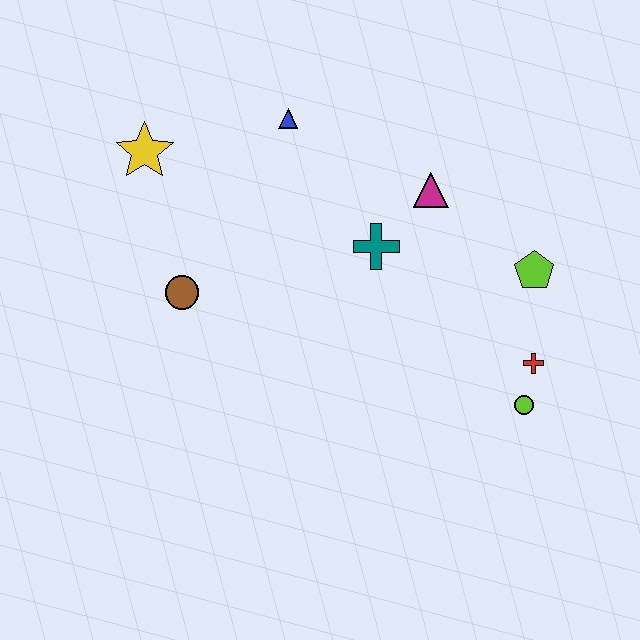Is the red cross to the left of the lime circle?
No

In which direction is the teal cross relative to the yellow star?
The teal cross is to the right of the yellow star.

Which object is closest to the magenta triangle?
The teal cross is closest to the magenta triangle.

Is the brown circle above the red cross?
Yes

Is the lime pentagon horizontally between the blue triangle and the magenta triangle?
No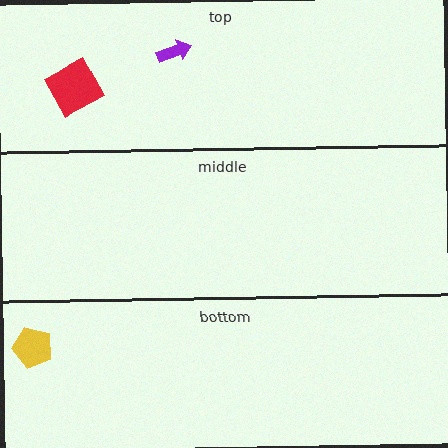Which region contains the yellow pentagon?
The bottom region.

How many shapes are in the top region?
2.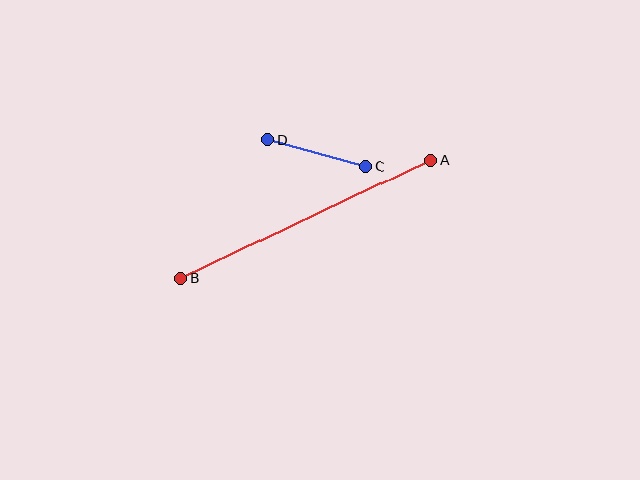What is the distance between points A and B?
The distance is approximately 277 pixels.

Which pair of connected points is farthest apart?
Points A and B are farthest apart.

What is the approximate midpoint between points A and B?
The midpoint is at approximately (305, 219) pixels.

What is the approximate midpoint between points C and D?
The midpoint is at approximately (316, 153) pixels.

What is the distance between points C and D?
The distance is approximately 101 pixels.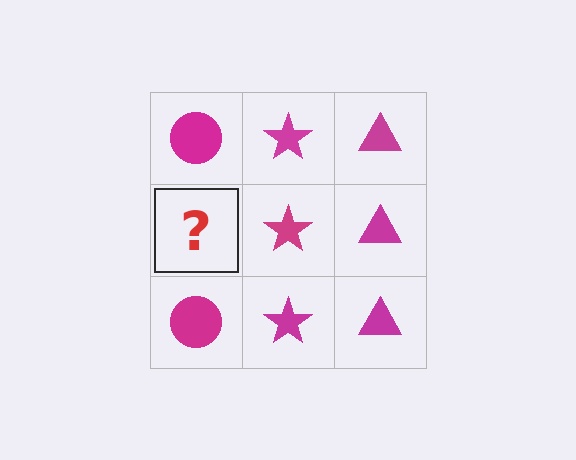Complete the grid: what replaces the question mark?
The question mark should be replaced with a magenta circle.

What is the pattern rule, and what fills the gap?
The rule is that each column has a consistent shape. The gap should be filled with a magenta circle.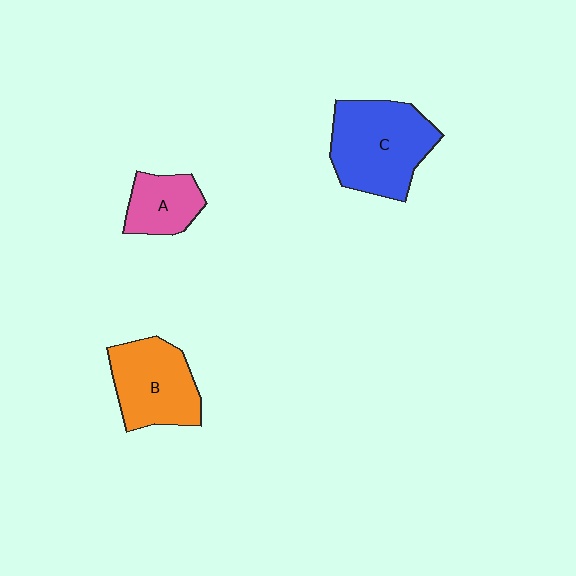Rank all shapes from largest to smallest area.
From largest to smallest: C (blue), B (orange), A (pink).